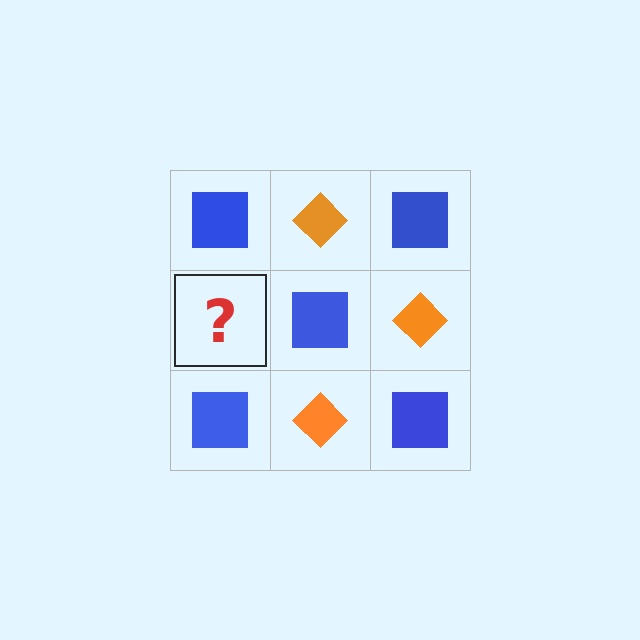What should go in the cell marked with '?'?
The missing cell should contain an orange diamond.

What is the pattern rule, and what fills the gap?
The rule is that it alternates blue square and orange diamond in a checkerboard pattern. The gap should be filled with an orange diamond.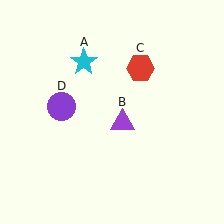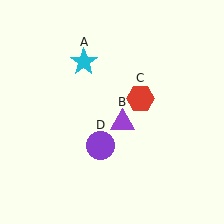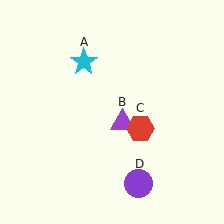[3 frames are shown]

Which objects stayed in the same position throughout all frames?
Cyan star (object A) and purple triangle (object B) remained stationary.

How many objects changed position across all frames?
2 objects changed position: red hexagon (object C), purple circle (object D).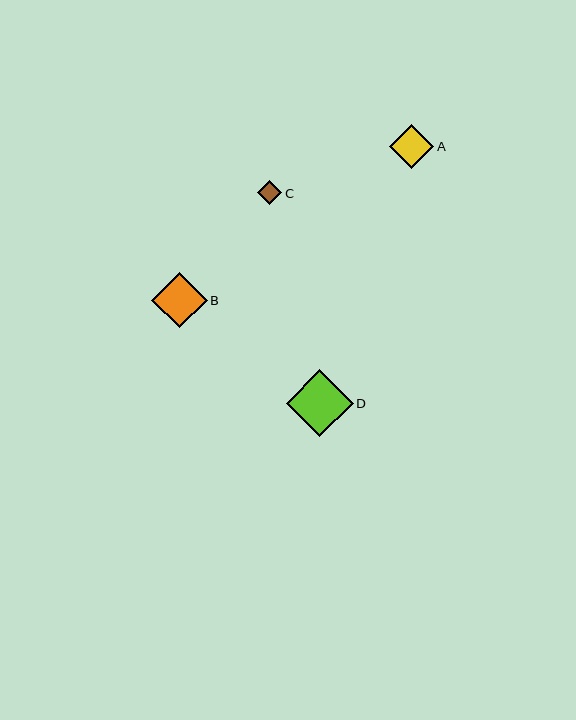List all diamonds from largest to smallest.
From largest to smallest: D, B, A, C.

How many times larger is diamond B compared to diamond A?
Diamond B is approximately 1.3 times the size of diamond A.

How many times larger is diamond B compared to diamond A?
Diamond B is approximately 1.3 times the size of diamond A.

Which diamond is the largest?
Diamond D is the largest with a size of approximately 67 pixels.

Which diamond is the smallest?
Diamond C is the smallest with a size of approximately 24 pixels.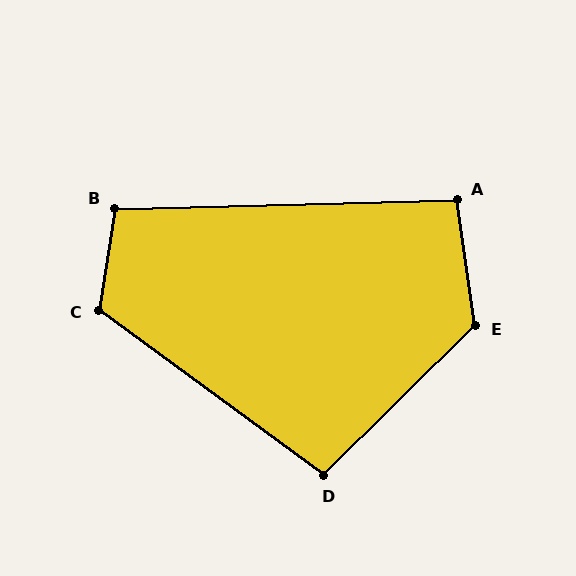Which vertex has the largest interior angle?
E, at approximately 127 degrees.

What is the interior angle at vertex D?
Approximately 99 degrees (obtuse).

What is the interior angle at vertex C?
Approximately 117 degrees (obtuse).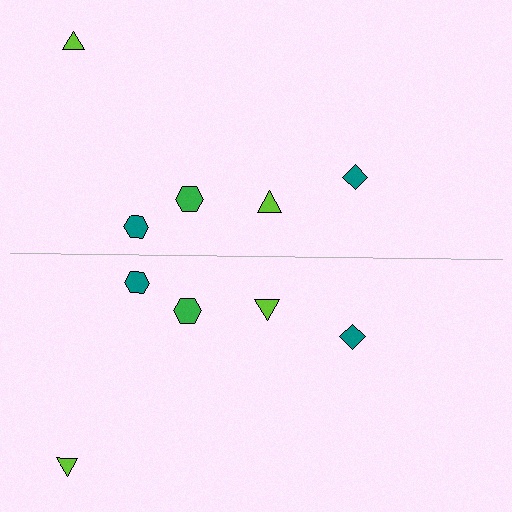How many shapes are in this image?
There are 10 shapes in this image.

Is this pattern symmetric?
Yes, this pattern has bilateral (reflection) symmetry.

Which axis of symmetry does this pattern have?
The pattern has a horizontal axis of symmetry running through the center of the image.